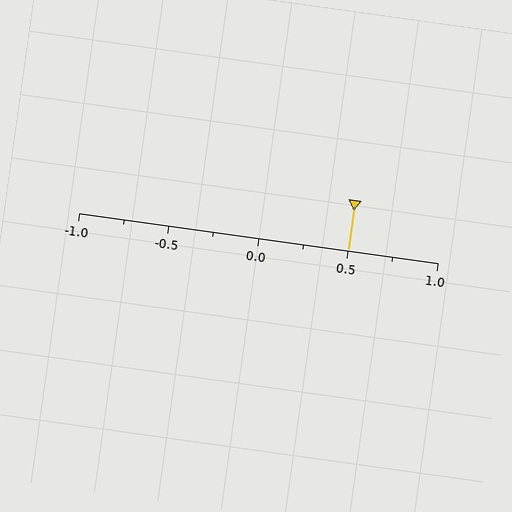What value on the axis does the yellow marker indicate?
The marker indicates approximately 0.5.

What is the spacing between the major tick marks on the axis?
The major ticks are spaced 0.5 apart.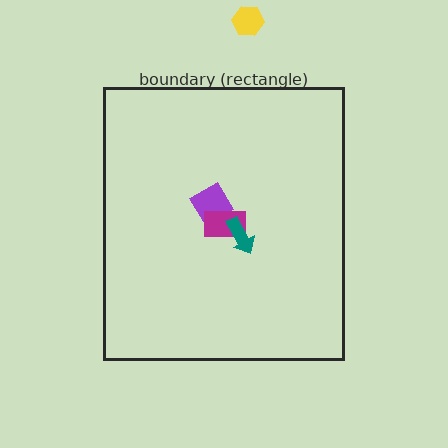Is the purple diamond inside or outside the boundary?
Inside.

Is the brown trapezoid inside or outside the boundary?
Inside.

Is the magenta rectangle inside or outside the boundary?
Inside.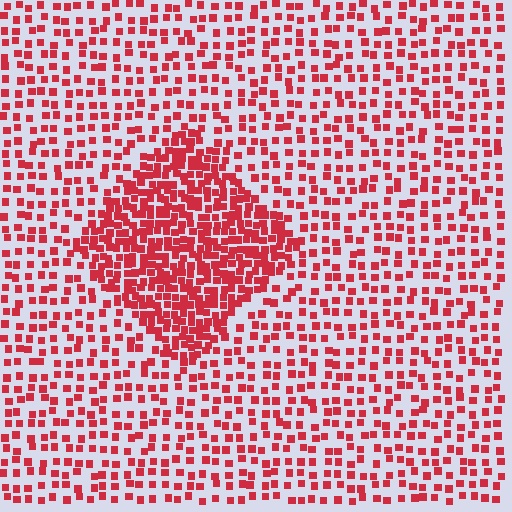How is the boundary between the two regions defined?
The boundary is defined by a change in element density (approximately 2.3x ratio). All elements are the same color, size, and shape.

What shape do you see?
I see a diamond.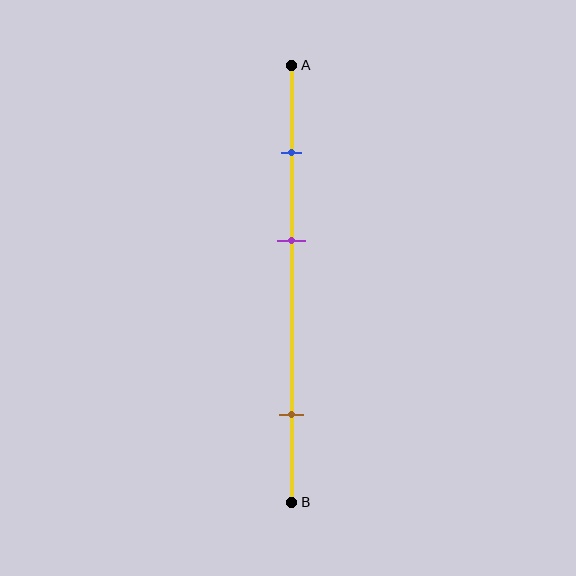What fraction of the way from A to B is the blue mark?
The blue mark is approximately 20% (0.2) of the way from A to B.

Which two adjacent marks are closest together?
The blue and purple marks are the closest adjacent pair.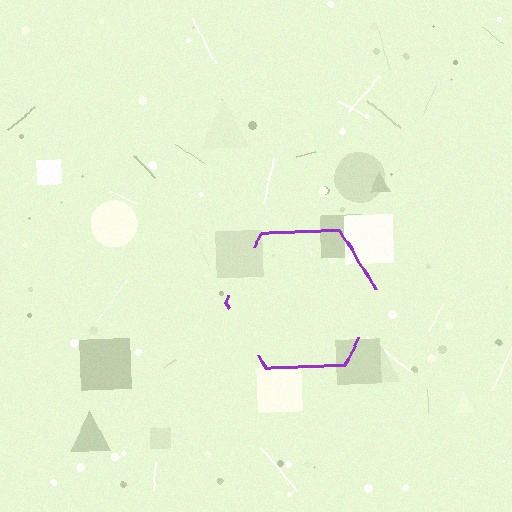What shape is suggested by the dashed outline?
The dashed outline suggests a hexagon.